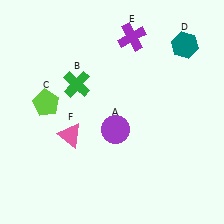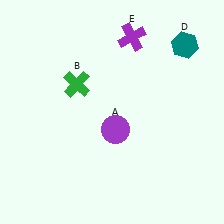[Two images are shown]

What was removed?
The pink triangle (F), the lime pentagon (C) were removed in Image 2.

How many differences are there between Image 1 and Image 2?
There are 2 differences between the two images.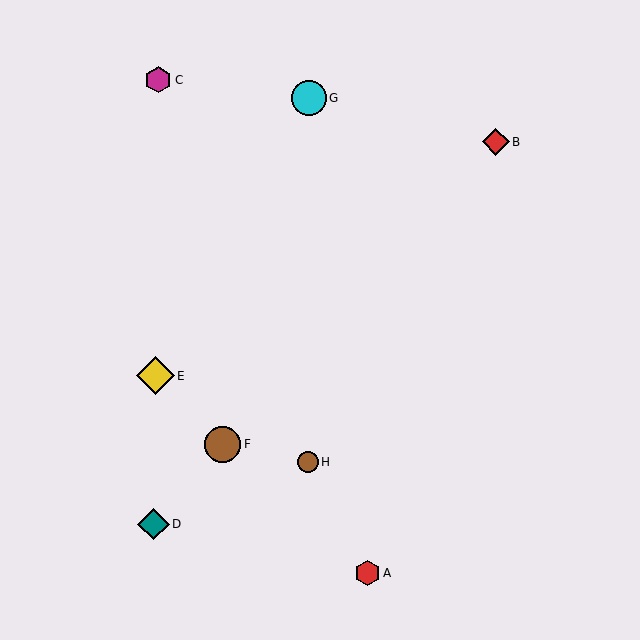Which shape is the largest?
The yellow diamond (labeled E) is the largest.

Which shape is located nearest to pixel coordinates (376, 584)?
The red hexagon (labeled A) at (368, 573) is nearest to that location.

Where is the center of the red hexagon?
The center of the red hexagon is at (368, 573).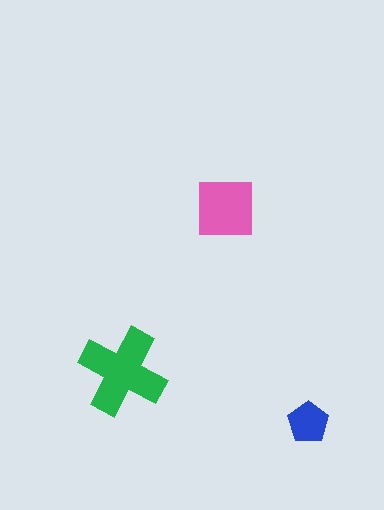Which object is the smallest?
The blue pentagon.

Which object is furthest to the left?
The green cross is leftmost.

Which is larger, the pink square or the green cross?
The green cross.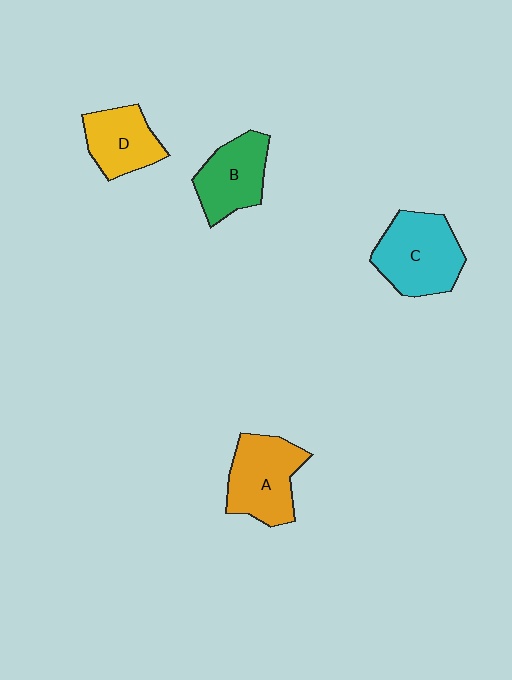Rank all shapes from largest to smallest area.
From largest to smallest: C (cyan), A (orange), B (green), D (yellow).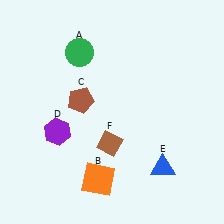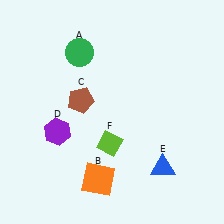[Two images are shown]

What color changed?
The diamond (F) changed from brown in Image 1 to lime in Image 2.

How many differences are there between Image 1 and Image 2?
There is 1 difference between the two images.